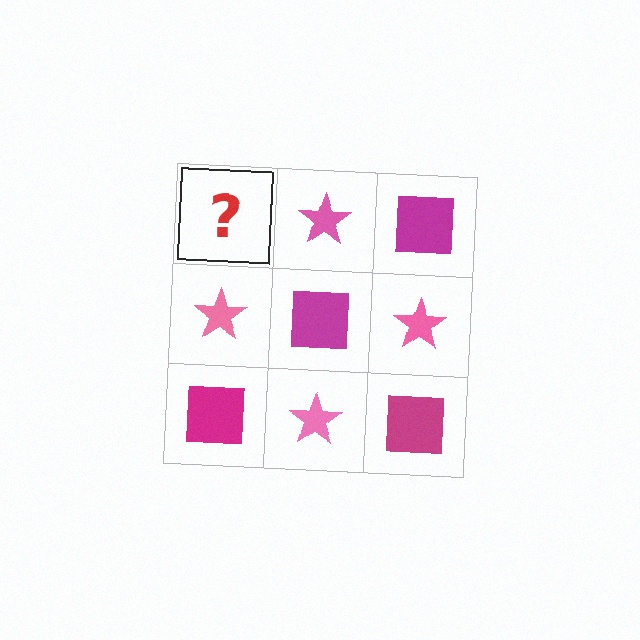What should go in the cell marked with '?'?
The missing cell should contain a magenta square.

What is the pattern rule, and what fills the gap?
The rule is that it alternates magenta square and pink star in a checkerboard pattern. The gap should be filled with a magenta square.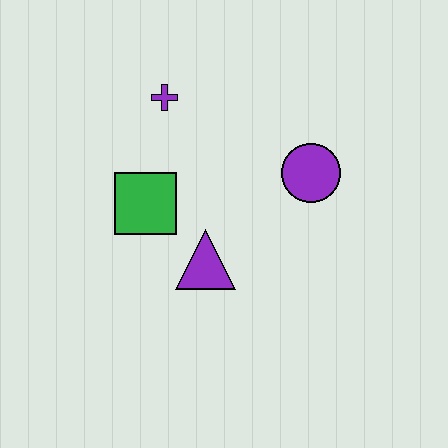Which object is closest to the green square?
The purple triangle is closest to the green square.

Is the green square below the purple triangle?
No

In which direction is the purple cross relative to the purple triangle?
The purple cross is above the purple triangle.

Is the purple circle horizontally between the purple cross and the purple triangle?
No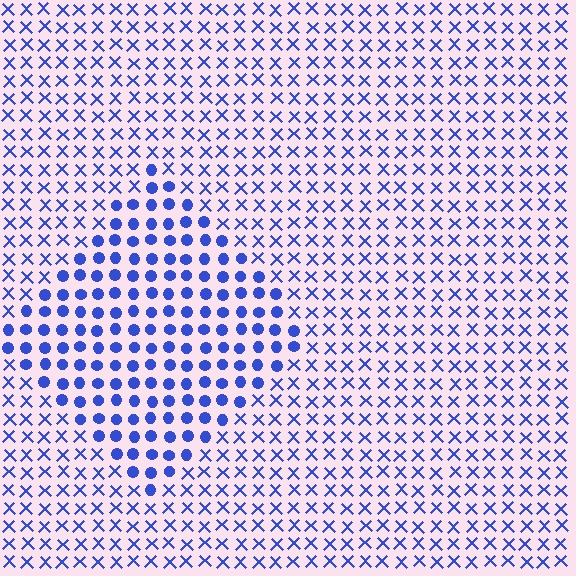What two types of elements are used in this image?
The image uses circles inside the diamond region and X marks outside it.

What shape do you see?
I see a diamond.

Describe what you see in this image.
The image is filled with small blue elements arranged in a uniform grid. A diamond-shaped region contains circles, while the surrounding area contains X marks. The boundary is defined purely by the change in element shape.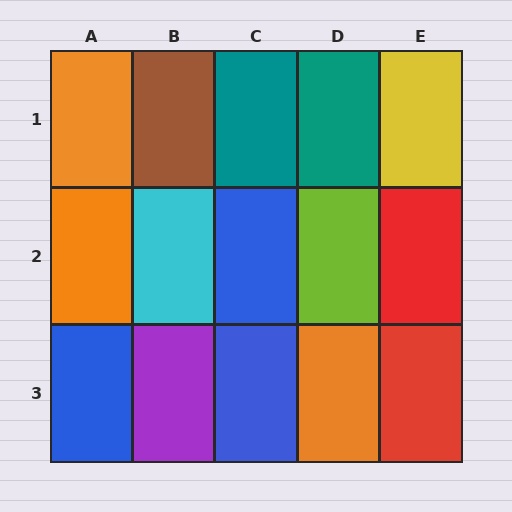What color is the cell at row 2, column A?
Orange.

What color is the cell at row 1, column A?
Orange.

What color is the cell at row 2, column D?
Lime.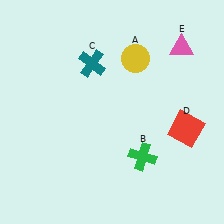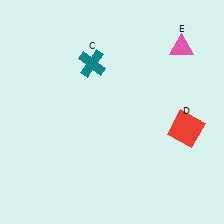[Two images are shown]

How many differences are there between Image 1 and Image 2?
There are 2 differences between the two images.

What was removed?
The green cross (B), the yellow circle (A) were removed in Image 2.